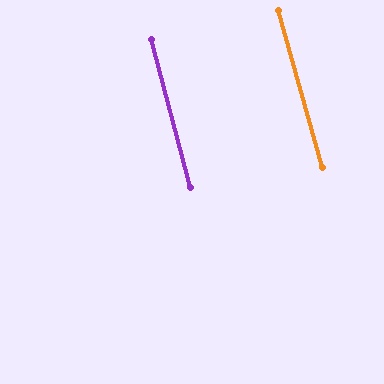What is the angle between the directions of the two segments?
Approximately 1 degree.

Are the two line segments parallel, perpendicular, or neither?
Parallel — their directions differ by only 1.0°.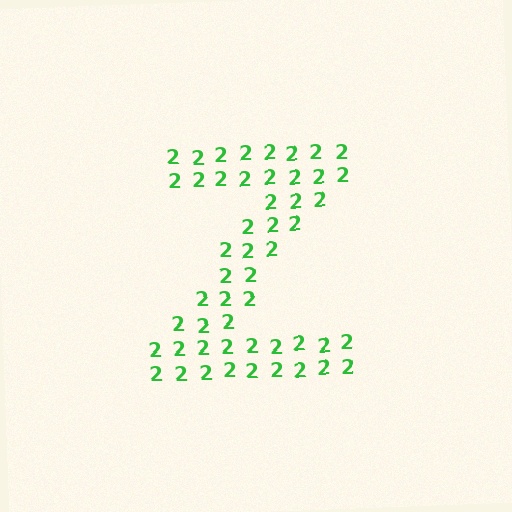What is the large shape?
The large shape is the letter Z.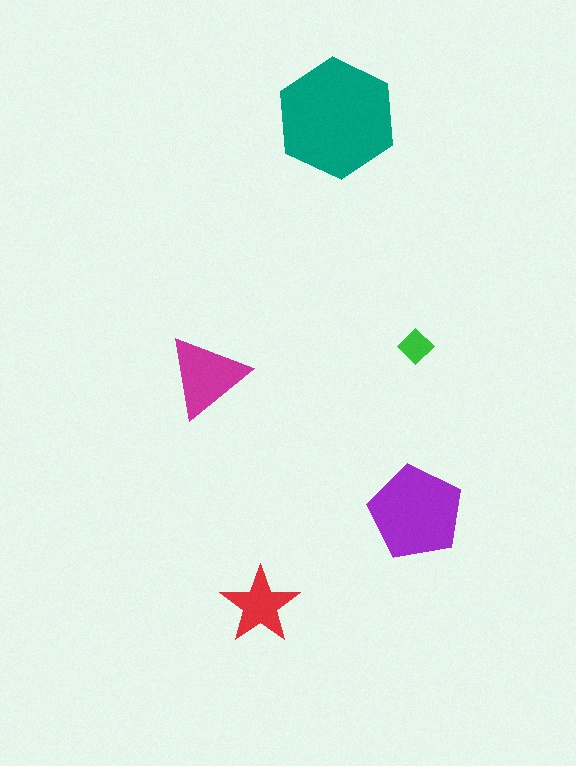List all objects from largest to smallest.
The teal hexagon, the purple pentagon, the magenta triangle, the red star, the green diamond.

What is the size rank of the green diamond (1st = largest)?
5th.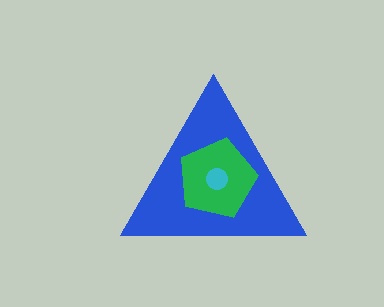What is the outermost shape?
The blue triangle.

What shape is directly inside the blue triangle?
The green pentagon.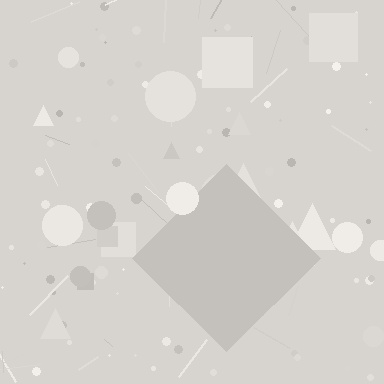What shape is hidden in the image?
A diamond is hidden in the image.